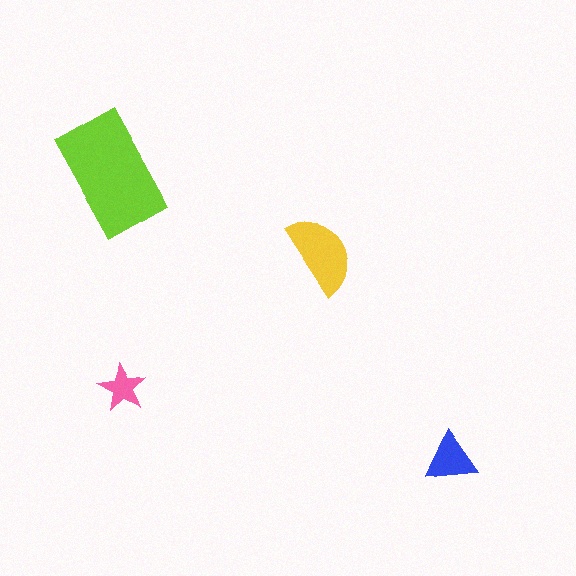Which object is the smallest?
The pink star.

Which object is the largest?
The lime rectangle.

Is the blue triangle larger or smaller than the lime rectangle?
Smaller.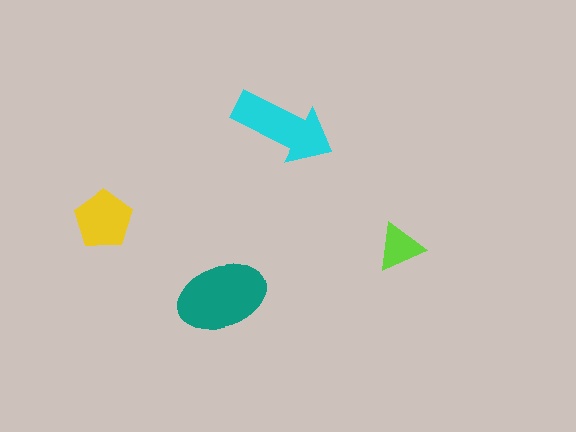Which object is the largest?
The teal ellipse.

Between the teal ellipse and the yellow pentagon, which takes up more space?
The teal ellipse.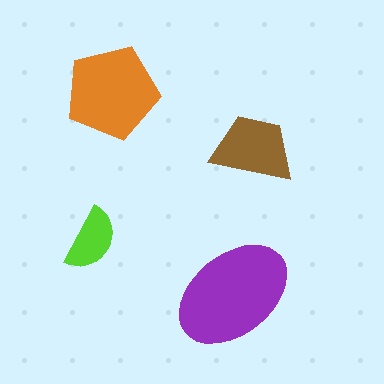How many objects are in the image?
There are 4 objects in the image.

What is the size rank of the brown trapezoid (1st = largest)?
3rd.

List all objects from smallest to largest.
The lime semicircle, the brown trapezoid, the orange pentagon, the purple ellipse.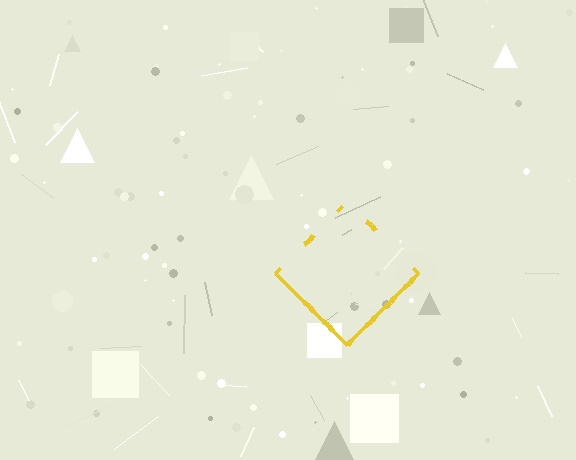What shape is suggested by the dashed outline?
The dashed outline suggests a diamond.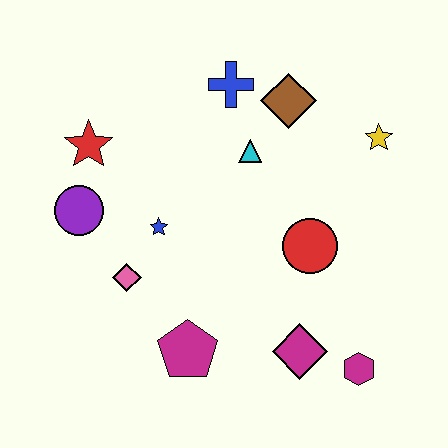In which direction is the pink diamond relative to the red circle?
The pink diamond is to the left of the red circle.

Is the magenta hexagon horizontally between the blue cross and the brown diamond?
No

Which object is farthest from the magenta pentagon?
The yellow star is farthest from the magenta pentagon.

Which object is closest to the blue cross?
The brown diamond is closest to the blue cross.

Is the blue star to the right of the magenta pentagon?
No